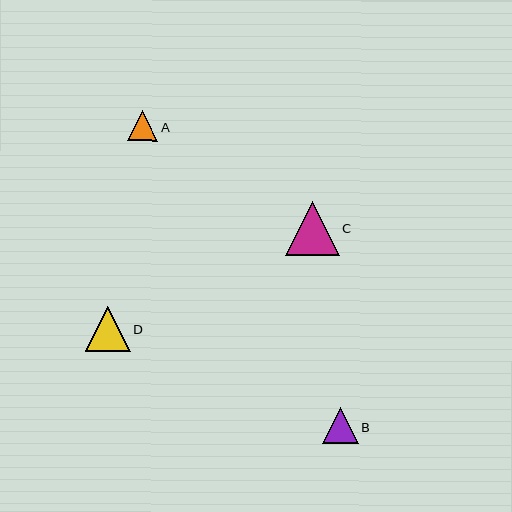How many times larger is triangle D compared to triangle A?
Triangle D is approximately 1.5 times the size of triangle A.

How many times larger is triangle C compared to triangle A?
Triangle C is approximately 1.8 times the size of triangle A.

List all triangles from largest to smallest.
From largest to smallest: C, D, B, A.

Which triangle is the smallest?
Triangle A is the smallest with a size of approximately 31 pixels.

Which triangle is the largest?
Triangle C is the largest with a size of approximately 54 pixels.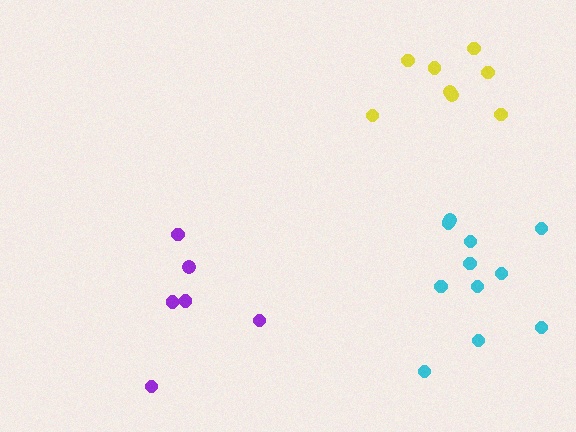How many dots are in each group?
Group 1: 6 dots, Group 2: 8 dots, Group 3: 11 dots (25 total).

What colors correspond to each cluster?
The clusters are colored: purple, yellow, cyan.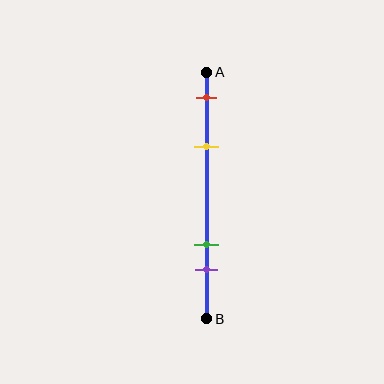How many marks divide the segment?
There are 4 marks dividing the segment.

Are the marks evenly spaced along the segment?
No, the marks are not evenly spaced.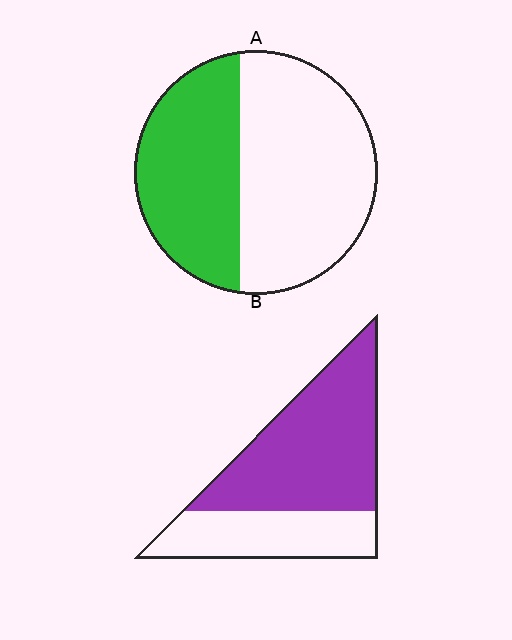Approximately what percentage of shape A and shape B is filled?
A is approximately 40% and B is approximately 65%.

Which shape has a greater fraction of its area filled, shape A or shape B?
Shape B.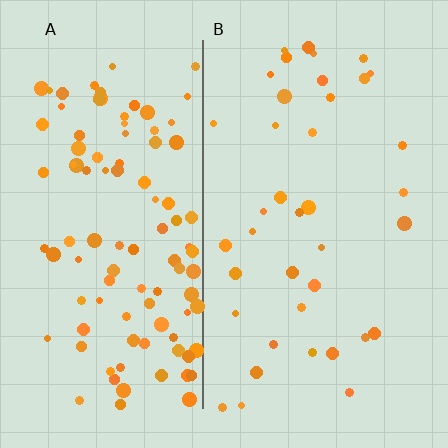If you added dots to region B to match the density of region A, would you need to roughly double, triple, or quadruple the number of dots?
Approximately triple.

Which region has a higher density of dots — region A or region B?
A (the left).